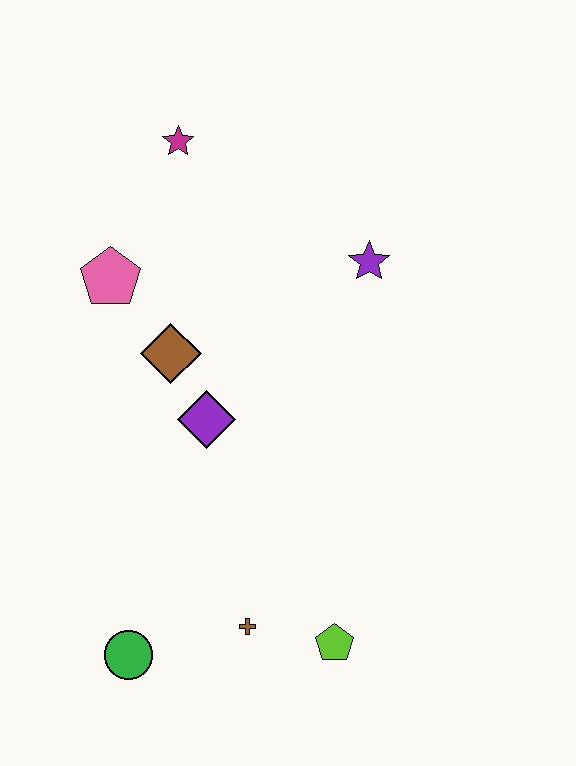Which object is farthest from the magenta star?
The lime pentagon is farthest from the magenta star.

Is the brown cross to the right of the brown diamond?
Yes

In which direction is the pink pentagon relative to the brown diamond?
The pink pentagon is above the brown diamond.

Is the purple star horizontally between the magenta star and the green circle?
No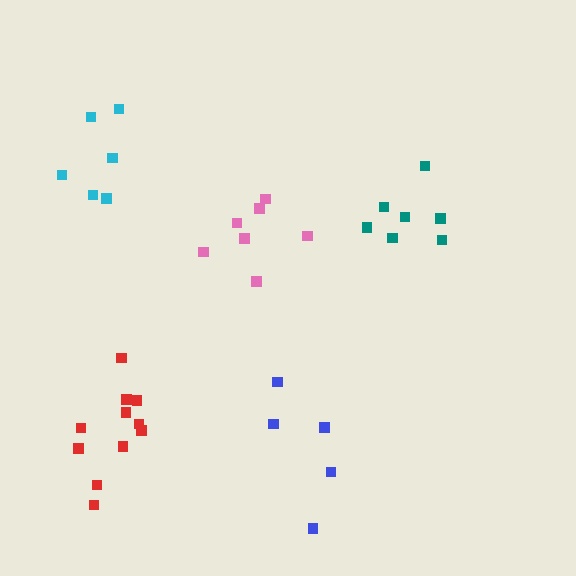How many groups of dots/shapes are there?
There are 5 groups.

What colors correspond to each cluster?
The clusters are colored: red, teal, cyan, pink, blue.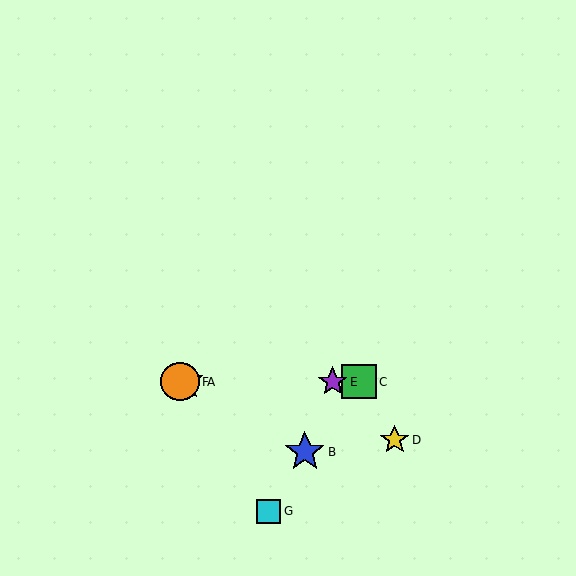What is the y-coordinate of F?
Object F is at y≈382.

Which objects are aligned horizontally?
Objects A, C, E, F are aligned horizontally.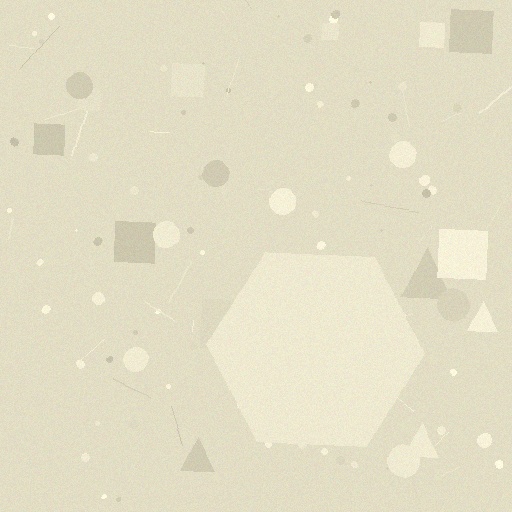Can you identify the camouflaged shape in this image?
The camouflaged shape is a hexagon.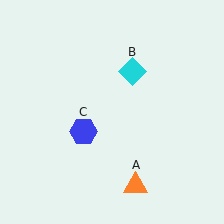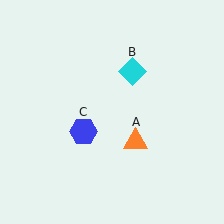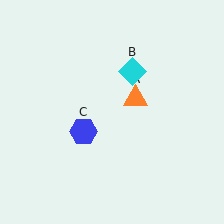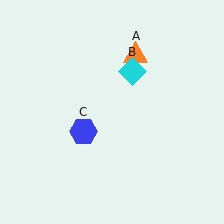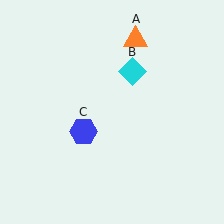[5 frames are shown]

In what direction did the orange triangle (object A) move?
The orange triangle (object A) moved up.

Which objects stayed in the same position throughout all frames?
Cyan diamond (object B) and blue hexagon (object C) remained stationary.